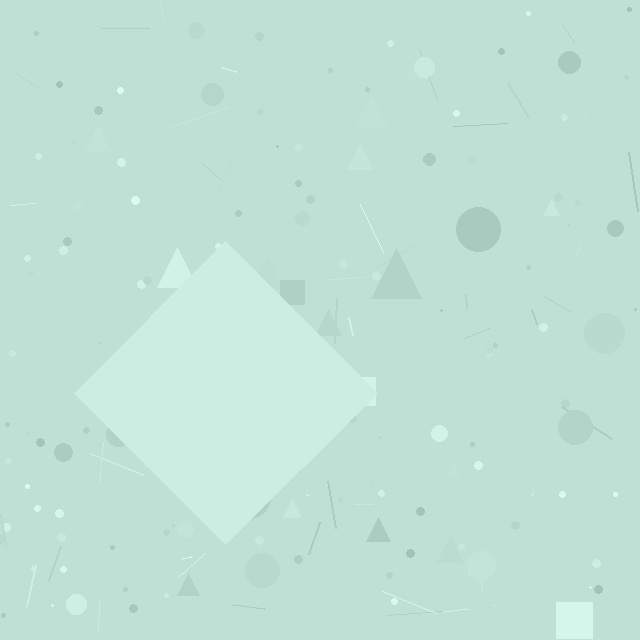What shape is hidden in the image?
A diamond is hidden in the image.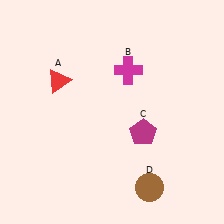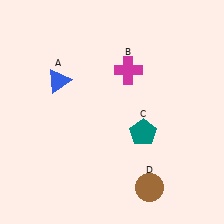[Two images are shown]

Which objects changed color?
A changed from red to blue. C changed from magenta to teal.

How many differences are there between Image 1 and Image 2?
There are 2 differences between the two images.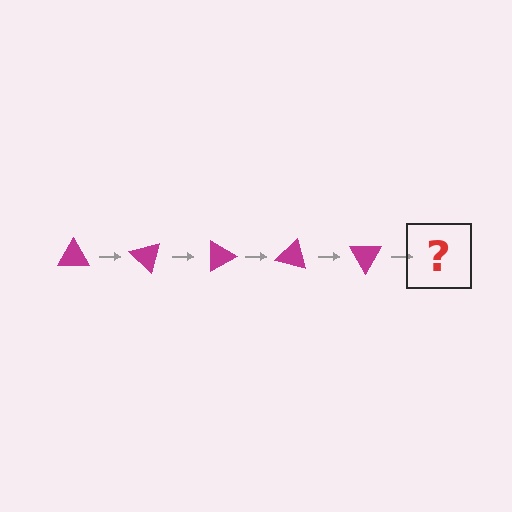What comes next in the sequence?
The next element should be a magenta triangle rotated 225 degrees.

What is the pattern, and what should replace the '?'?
The pattern is that the triangle rotates 45 degrees each step. The '?' should be a magenta triangle rotated 225 degrees.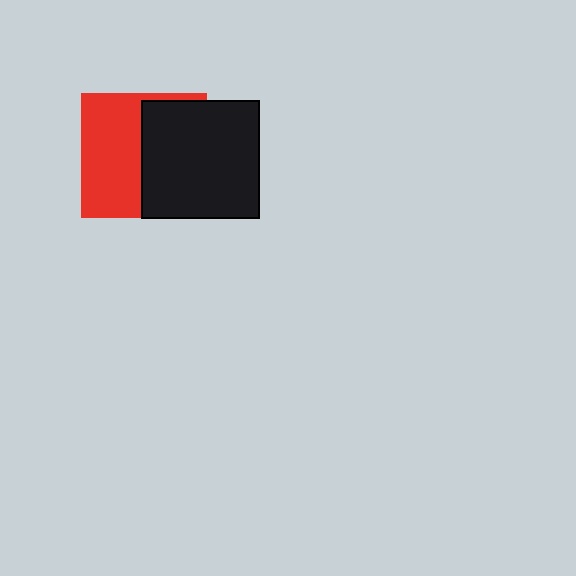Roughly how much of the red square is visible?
About half of it is visible (roughly 50%).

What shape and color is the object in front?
The object in front is a black square.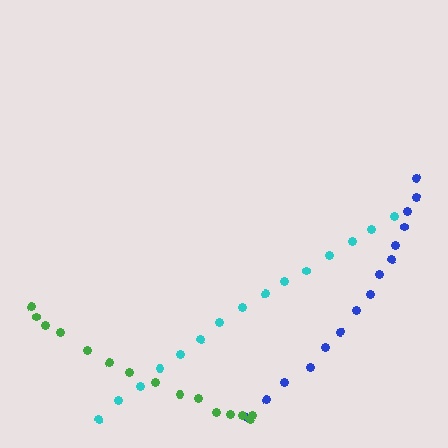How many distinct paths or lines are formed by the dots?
There are 3 distinct paths.